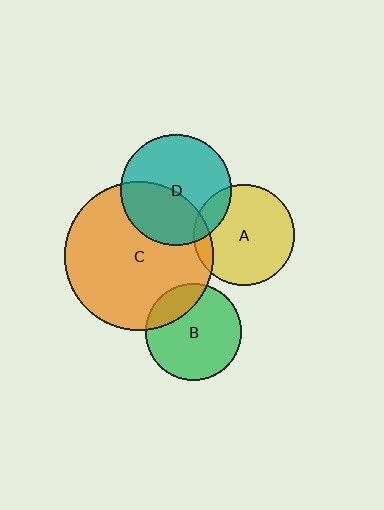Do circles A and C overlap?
Yes.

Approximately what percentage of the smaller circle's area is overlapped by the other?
Approximately 10%.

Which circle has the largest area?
Circle C (orange).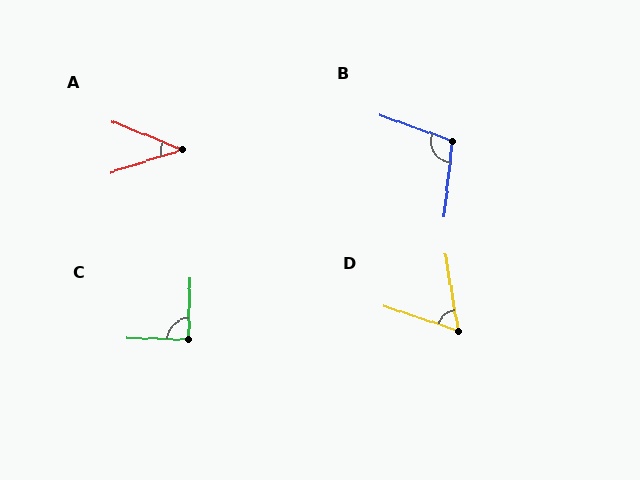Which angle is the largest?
B, at approximately 104 degrees.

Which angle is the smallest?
A, at approximately 39 degrees.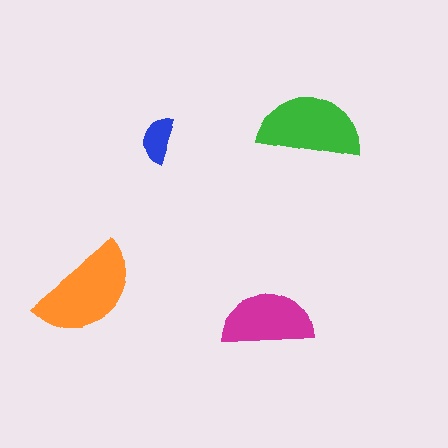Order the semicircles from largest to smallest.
the orange one, the green one, the magenta one, the blue one.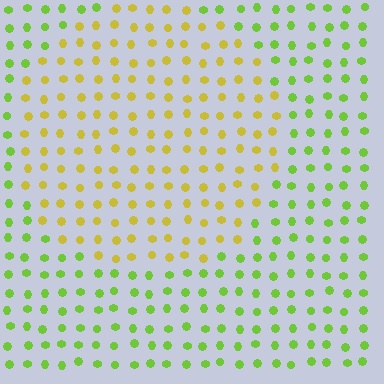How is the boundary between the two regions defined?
The boundary is defined purely by a slight shift in hue (about 42 degrees). Spacing, size, and orientation are identical on both sides.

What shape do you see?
I see a circle.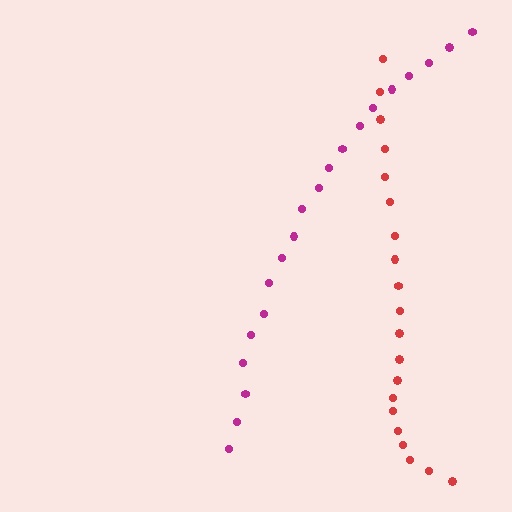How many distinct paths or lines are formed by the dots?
There are 2 distinct paths.